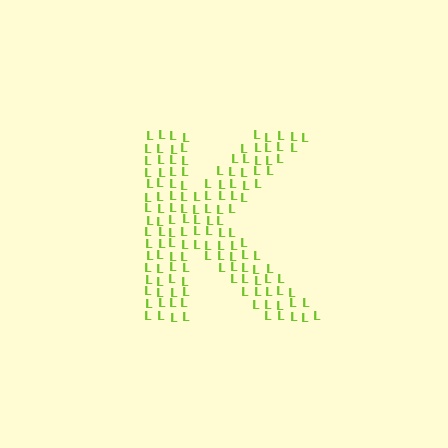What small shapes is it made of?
It is made of small letter L's.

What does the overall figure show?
The overall figure shows the letter K.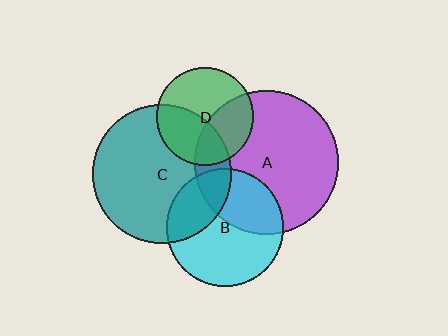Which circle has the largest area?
Circle A (purple).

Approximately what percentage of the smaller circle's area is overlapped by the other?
Approximately 35%.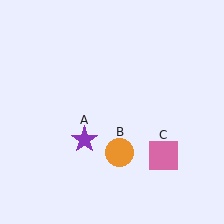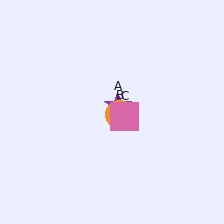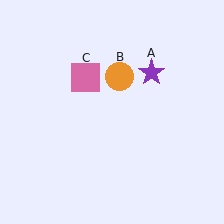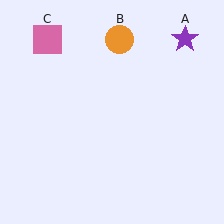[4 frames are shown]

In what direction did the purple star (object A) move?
The purple star (object A) moved up and to the right.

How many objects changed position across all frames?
3 objects changed position: purple star (object A), orange circle (object B), pink square (object C).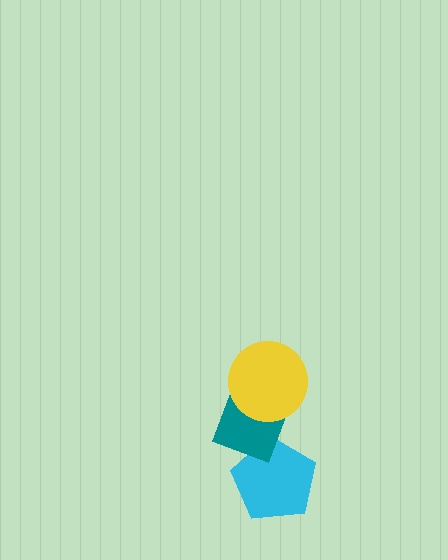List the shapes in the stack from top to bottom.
From top to bottom: the yellow circle, the teal diamond, the cyan pentagon.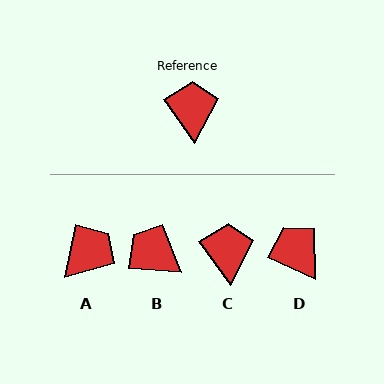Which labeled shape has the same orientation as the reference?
C.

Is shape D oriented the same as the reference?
No, it is off by about 30 degrees.